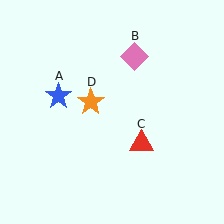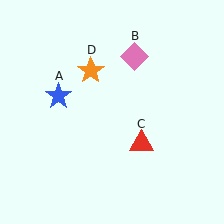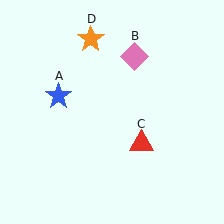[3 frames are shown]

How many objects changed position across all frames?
1 object changed position: orange star (object D).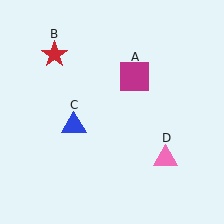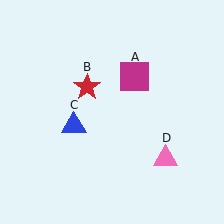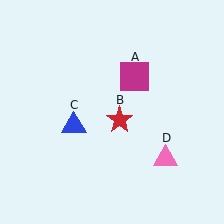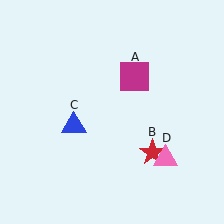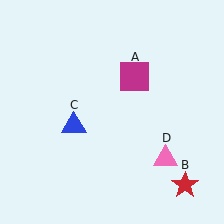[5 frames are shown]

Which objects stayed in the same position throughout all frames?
Magenta square (object A) and blue triangle (object C) and pink triangle (object D) remained stationary.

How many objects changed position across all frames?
1 object changed position: red star (object B).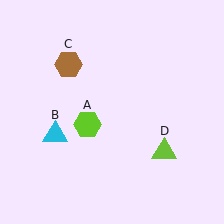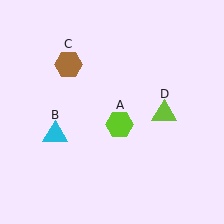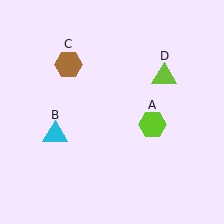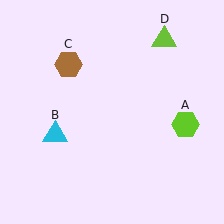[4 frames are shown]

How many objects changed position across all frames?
2 objects changed position: lime hexagon (object A), lime triangle (object D).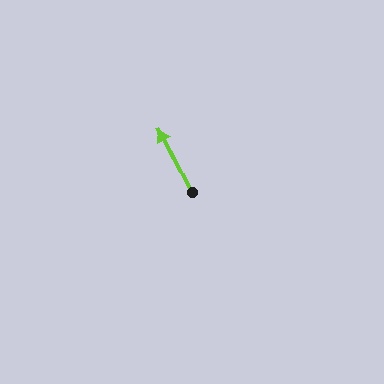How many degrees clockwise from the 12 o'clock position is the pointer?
Approximately 333 degrees.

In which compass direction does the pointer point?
Northwest.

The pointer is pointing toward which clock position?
Roughly 11 o'clock.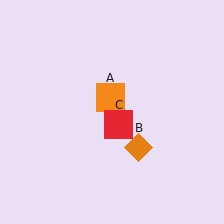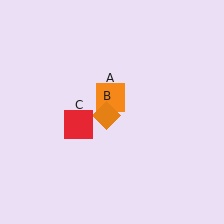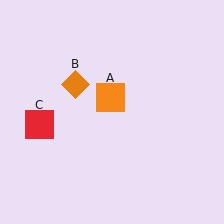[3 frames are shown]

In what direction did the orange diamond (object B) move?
The orange diamond (object B) moved up and to the left.